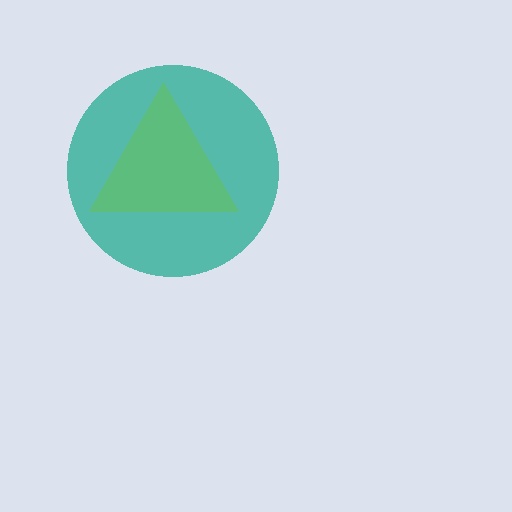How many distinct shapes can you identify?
There are 2 distinct shapes: a teal circle, a lime triangle.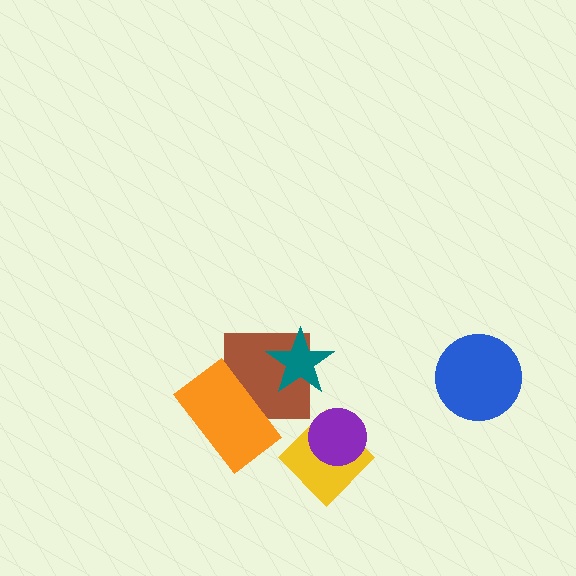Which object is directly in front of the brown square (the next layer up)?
The orange rectangle is directly in front of the brown square.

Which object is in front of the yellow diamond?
The purple circle is in front of the yellow diamond.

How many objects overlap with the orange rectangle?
1 object overlaps with the orange rectangle.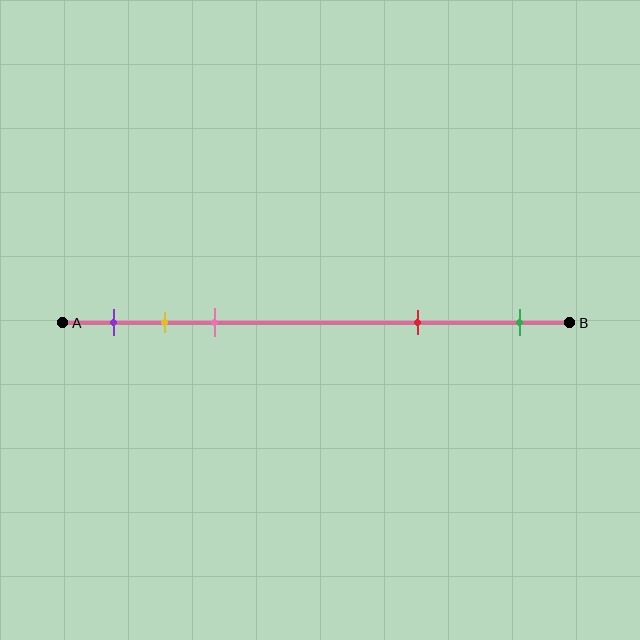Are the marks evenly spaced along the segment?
No, the marks are not evenly spaced.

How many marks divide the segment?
There are 5 marks dividing the segment.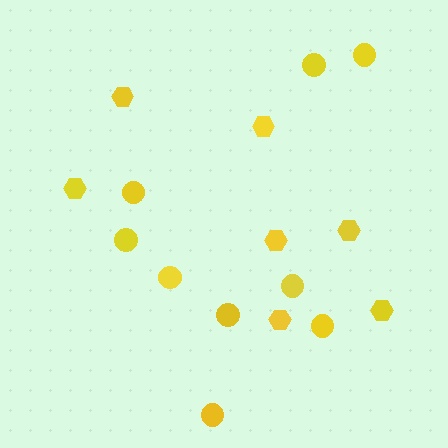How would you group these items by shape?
There are 2 groups: one group of hexagons (7) and one group of circles (9).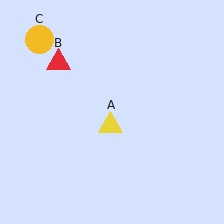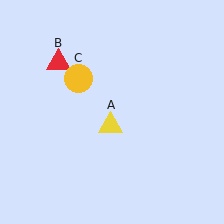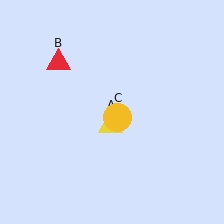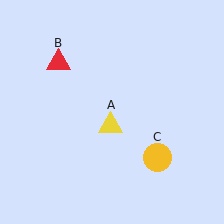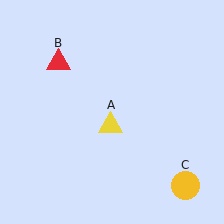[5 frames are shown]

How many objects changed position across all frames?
1 object changed position: yellow circle (object C).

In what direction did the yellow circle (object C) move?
The yellow circle (object C) moved down and to the right.